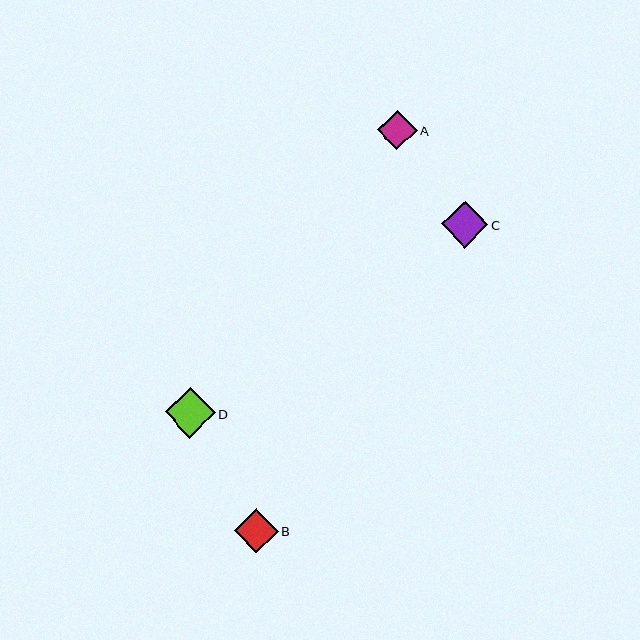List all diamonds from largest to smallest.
From largest to smallest: D, C, B, A.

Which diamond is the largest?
Diamond D is the largest with a size of approximately 50 pixels.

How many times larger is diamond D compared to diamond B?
Diamond D is approximately 1.1 times the size of diamond B.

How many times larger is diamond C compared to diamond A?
Diamond C is approximately 1.2 times the size of diamond A.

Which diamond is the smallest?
Diamond A is the smallest with a size of approximately 40 pixels.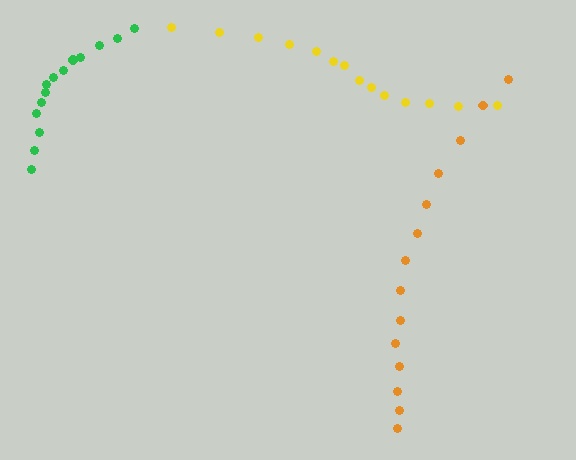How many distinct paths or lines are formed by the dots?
There are 3 distinct paths.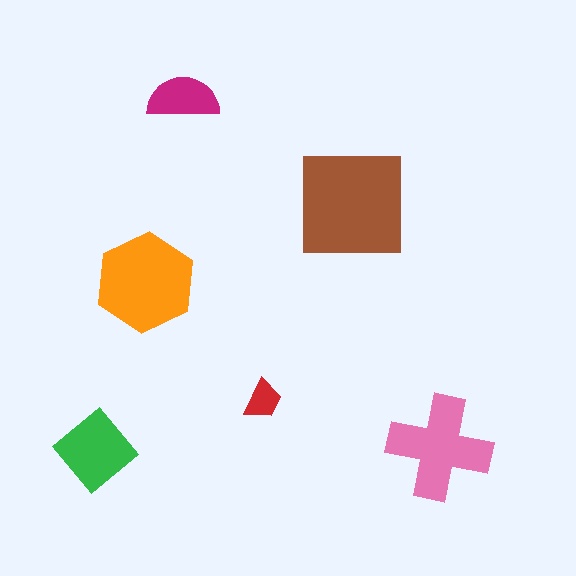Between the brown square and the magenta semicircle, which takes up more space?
The brown square.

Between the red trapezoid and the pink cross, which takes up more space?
The pink cross.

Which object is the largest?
The brown square.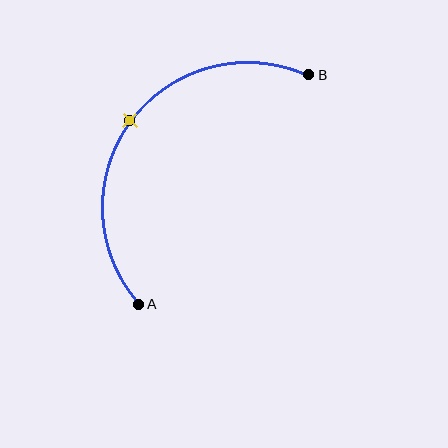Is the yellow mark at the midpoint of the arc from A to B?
Yes. The yellow mark lies on the arc at equal arc-length from both A and B — it is the arc midpoint.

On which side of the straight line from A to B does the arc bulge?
The arc bulges above and to the left of the straight line connecting A and B.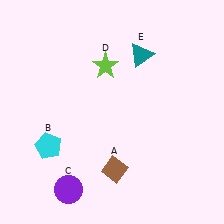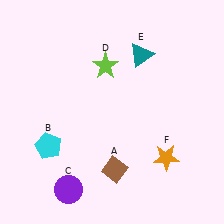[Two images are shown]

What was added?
An orange star (F) was added in Image 2.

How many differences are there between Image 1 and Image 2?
There is 1 difference between the two images.